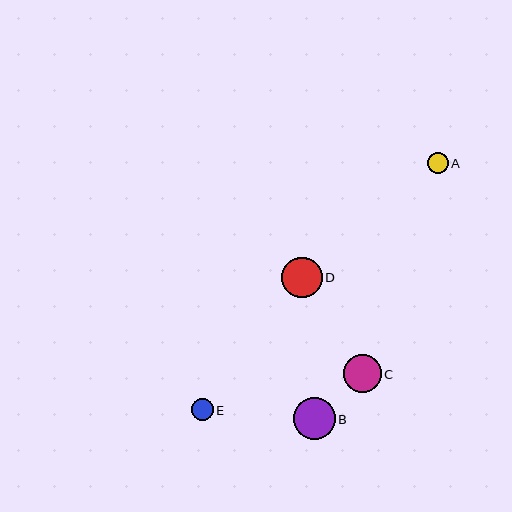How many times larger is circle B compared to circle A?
Circle B is approximately 2.0 times the size of circle A.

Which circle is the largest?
Circle B is the largest with a size of approximately 42 pixels.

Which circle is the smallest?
Circle A is the smallest with a size of approximately 21 pixels.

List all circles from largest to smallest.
From largest to smallest: B, D, C, E, A.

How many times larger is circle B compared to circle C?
Circle B is approximately 1.1 times the size of circle C.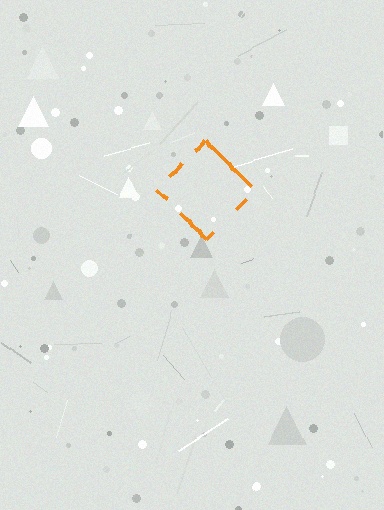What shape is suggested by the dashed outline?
The dashed outline suggests a diamond.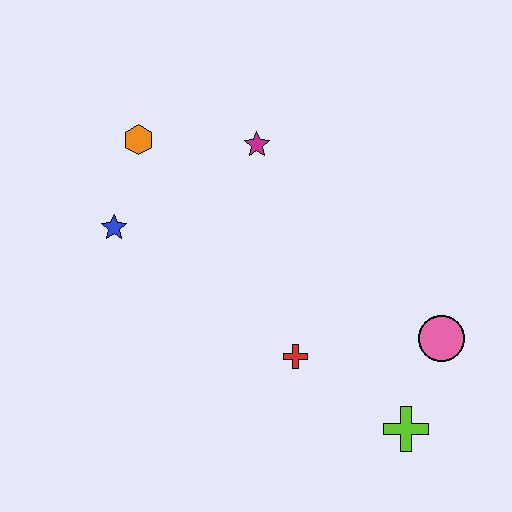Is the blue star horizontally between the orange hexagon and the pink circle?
No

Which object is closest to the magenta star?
The orange hexagon is closest to the magenta star.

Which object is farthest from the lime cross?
The orange hexagon is farthest from the lime cross.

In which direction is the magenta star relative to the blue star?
The magenta star is to the right of the blue star.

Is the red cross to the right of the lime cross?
No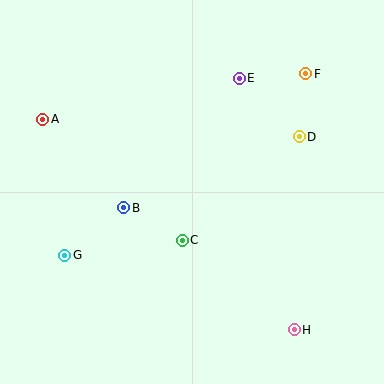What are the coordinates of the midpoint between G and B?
The midpoint between G and B is at (94, 231).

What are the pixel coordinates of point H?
Point H is at (294, 330).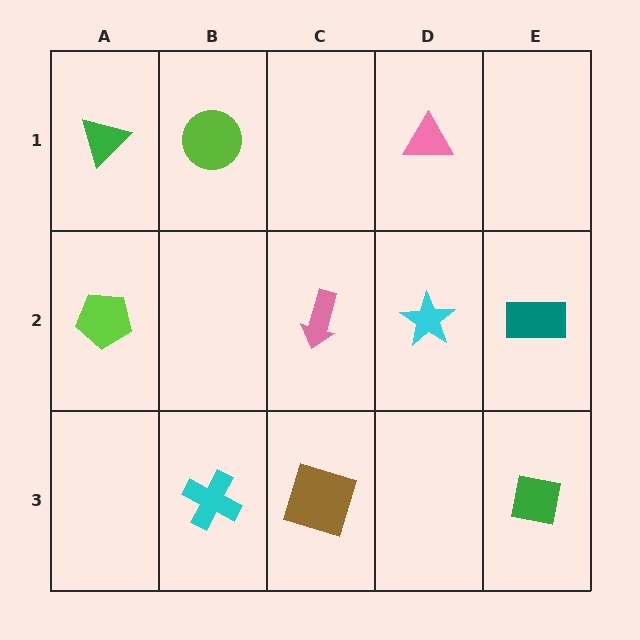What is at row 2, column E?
A teal rectangle.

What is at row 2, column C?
A pink arrow.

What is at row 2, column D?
A cyan star.